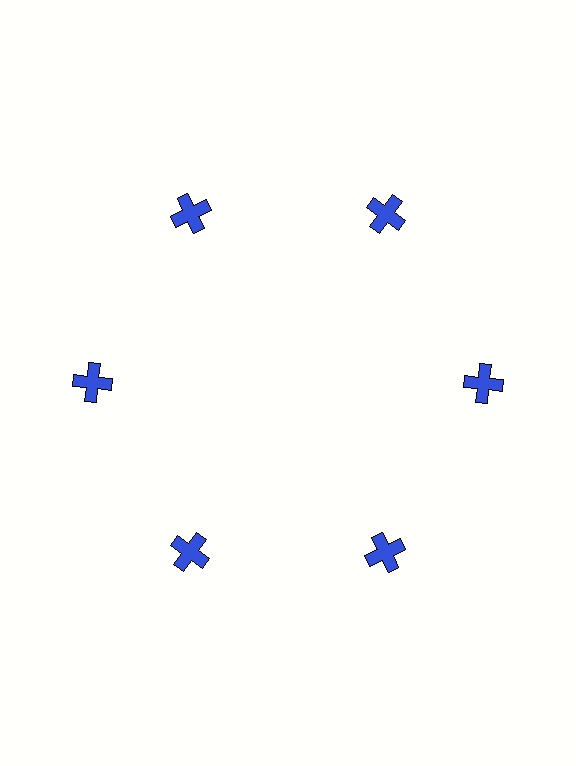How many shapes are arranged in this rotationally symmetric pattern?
There are 6 shapes, arranged in 6 groups of 1.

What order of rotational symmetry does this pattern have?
This pattern has 6-fold rotational symmetry.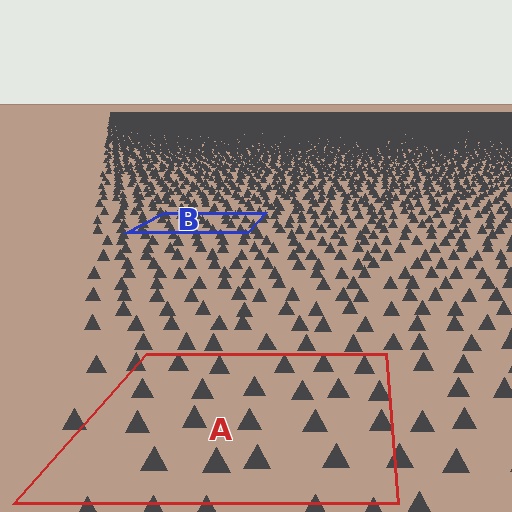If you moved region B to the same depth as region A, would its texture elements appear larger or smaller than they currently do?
They would appear larger. At a closer depth, the same texture elements are projected at a bigger on-screen size.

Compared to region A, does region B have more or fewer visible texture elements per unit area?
Region B has more texture elements per unit area — they are packed more densely because it is farther away.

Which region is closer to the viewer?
Region A is closer. The texture elements there are larger and more spread out.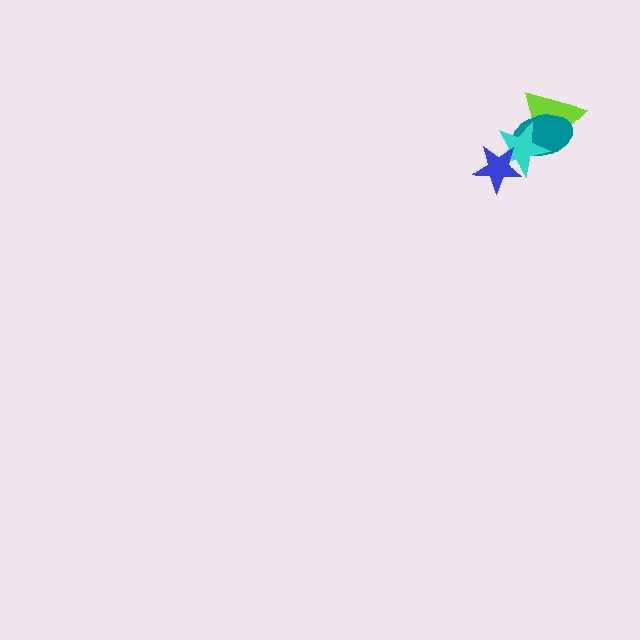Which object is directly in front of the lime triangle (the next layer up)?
The teal ellipse is directly in front of the lime triangle.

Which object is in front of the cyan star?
The blue star is in front of the cyan star.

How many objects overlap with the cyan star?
3 objects overlap with the cyan star.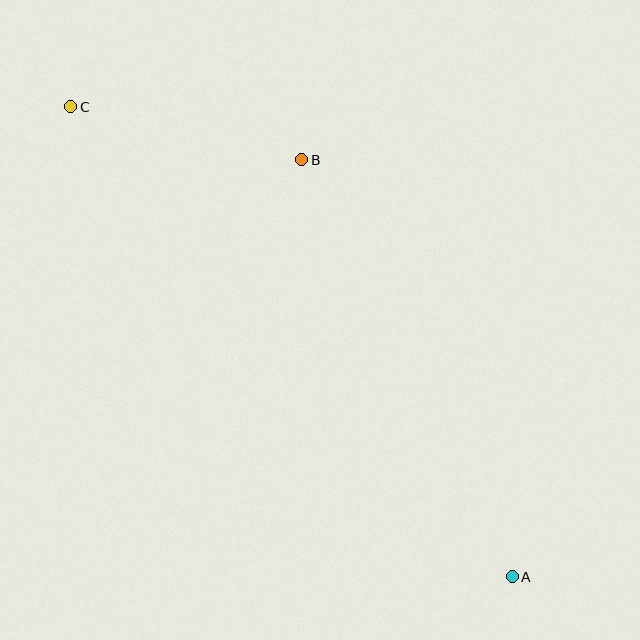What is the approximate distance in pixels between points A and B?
The distance between A and B is approximately 467 pixels.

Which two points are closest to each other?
Points B and C are closest to each other.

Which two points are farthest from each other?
Points A and C are farthest from each other.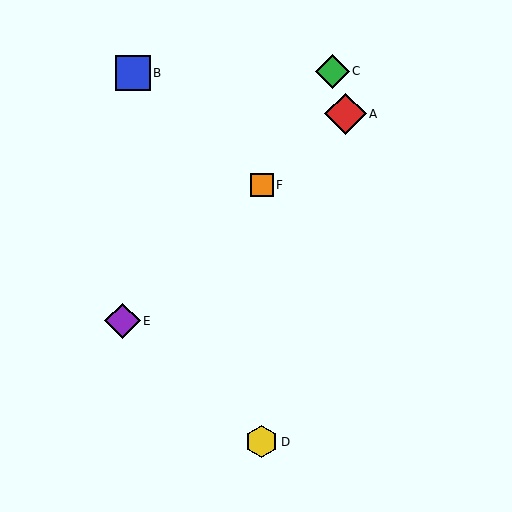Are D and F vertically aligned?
Yes, both are at x≈262.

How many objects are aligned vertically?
2 objects (D, F) are aligned vertically.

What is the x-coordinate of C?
Object C is at x≈333.